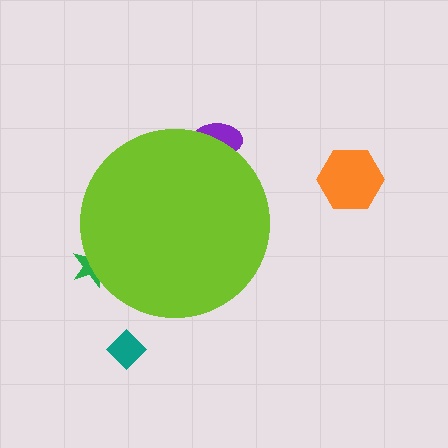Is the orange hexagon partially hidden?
No, the orange hexagon is fully visible.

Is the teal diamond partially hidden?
No, the teal diamond is fully visible.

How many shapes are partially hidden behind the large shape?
2 shapes are partially hidden.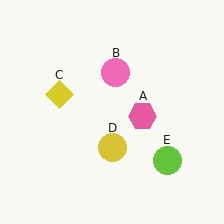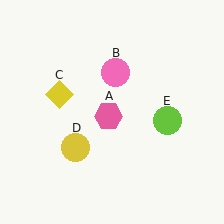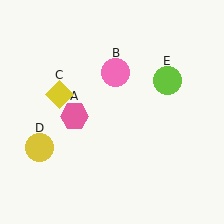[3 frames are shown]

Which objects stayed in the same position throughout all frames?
Pink circle (object B) and yellow diamond (object C) remained stationary.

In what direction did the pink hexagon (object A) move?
The pink hexagon (object A) moved left.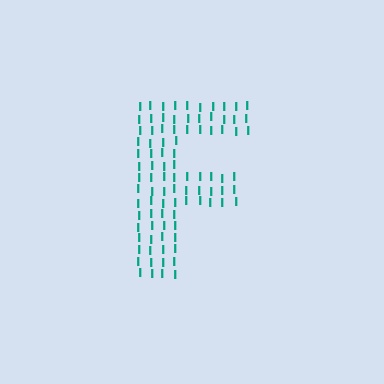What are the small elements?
The small elements are letter I's.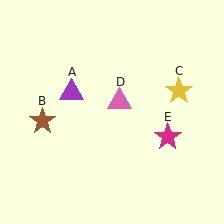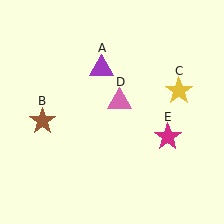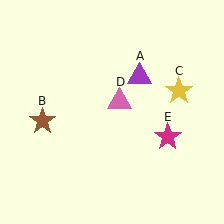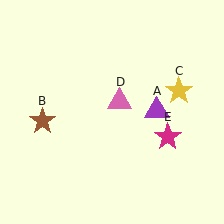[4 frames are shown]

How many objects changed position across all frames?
1 object changed position: purple triangle (object A).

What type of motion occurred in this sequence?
The purple triangle (object A) rotated clockwise around the center of the scene.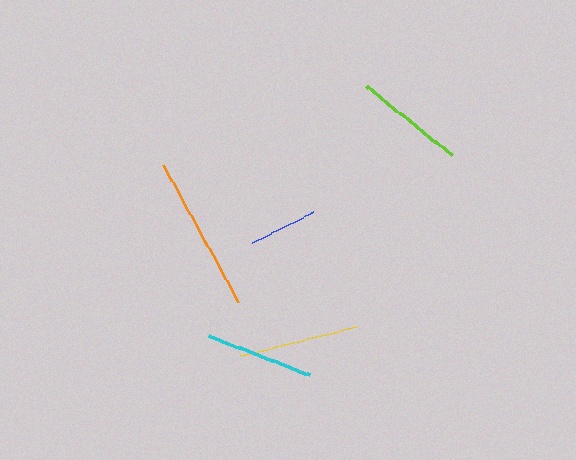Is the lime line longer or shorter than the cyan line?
The lime line is longer than the cyan line.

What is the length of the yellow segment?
The yellow segment is approximately 121 pixels long.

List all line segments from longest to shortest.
From longest to shortest: orange, yellow, lime, cyan, blue.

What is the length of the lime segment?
The lime segment is approximately 110 pixels long.